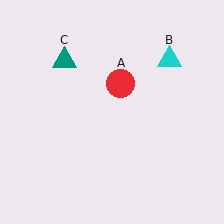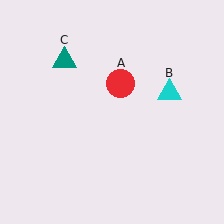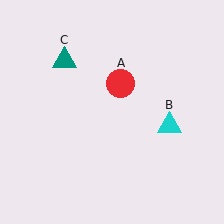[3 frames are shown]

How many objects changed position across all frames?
1 object changed position: cyan triangle (object B).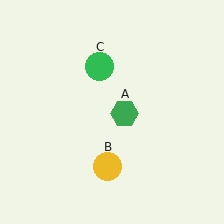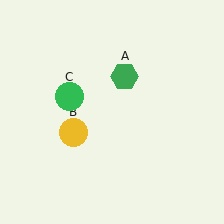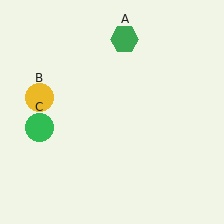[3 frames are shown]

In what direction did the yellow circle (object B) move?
The yellow circle (object B) moved up and to the left.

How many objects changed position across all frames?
3 objects changed position: green hexagon (object A), yellow circle (object B), green circle (object C).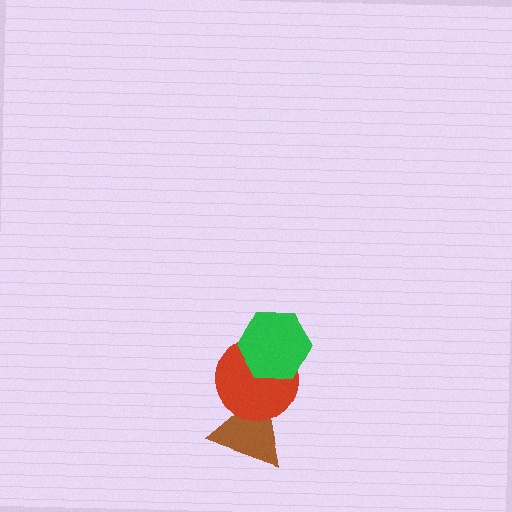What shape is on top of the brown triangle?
The red circle is on top of the brown triangle.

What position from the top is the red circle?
The red circle is 2nd from the top.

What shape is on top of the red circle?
The green hexagon is on top of the red circle.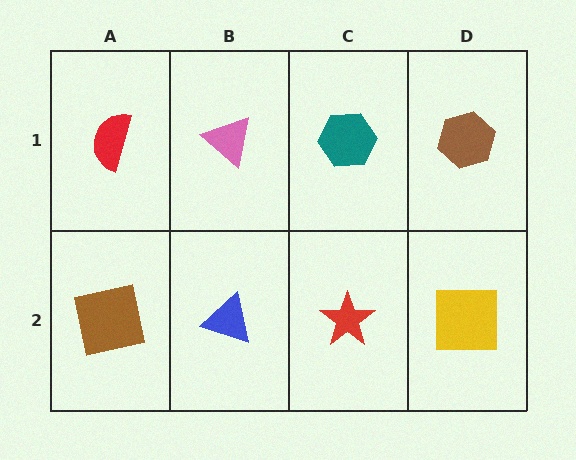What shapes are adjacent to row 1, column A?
A brown square (row 2, column A), a pink triangle (row 1, column B).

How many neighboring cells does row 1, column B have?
3.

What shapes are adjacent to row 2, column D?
A brown hexagon (row 1, column D), a red star (row 2, column C).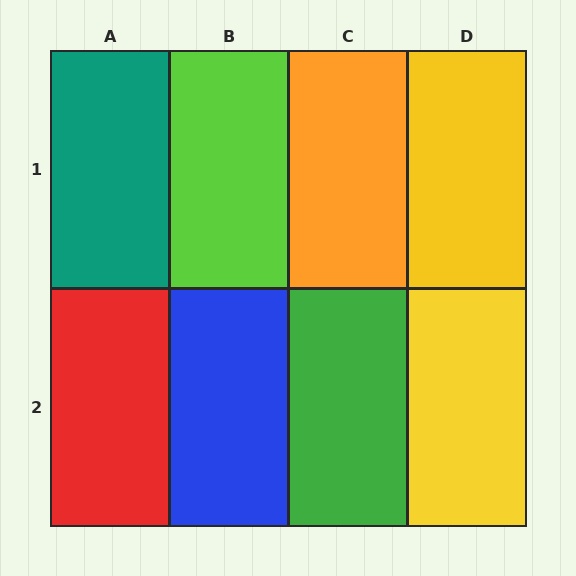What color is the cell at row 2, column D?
Yellow.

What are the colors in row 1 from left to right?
Teal, lime, orange, yellow.